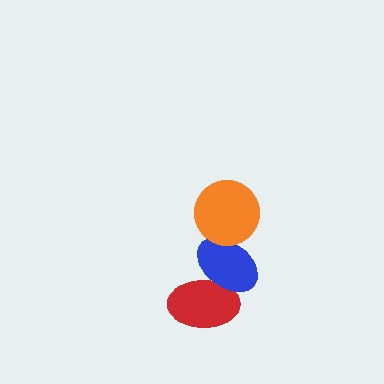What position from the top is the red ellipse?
The red ellipse is 3rd from the top.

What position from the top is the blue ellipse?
The blue ellipse is 2nd from the top.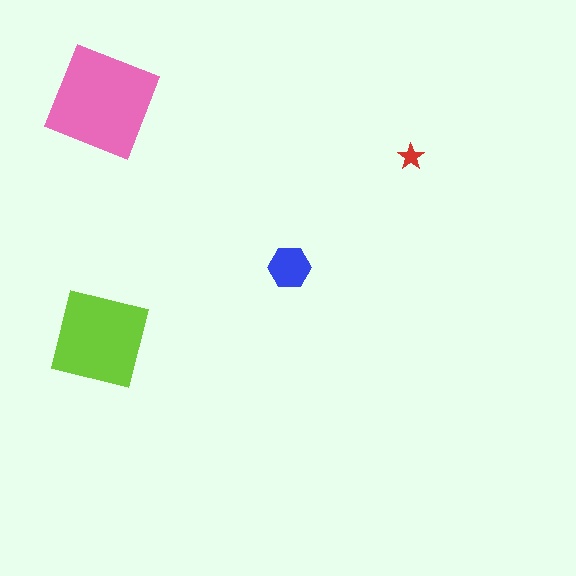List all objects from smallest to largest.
The red star, the blue hexagon, the lime square, the pink square.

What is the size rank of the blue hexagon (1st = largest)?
3rd.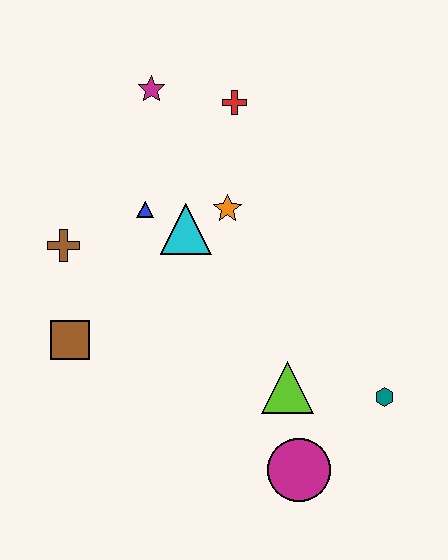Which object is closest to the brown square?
The brown cross is closest to the brown square.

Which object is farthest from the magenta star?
The magenta circle is farthest from the magenta star.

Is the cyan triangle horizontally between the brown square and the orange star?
Yes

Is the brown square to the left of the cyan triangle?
Yes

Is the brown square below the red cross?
Yes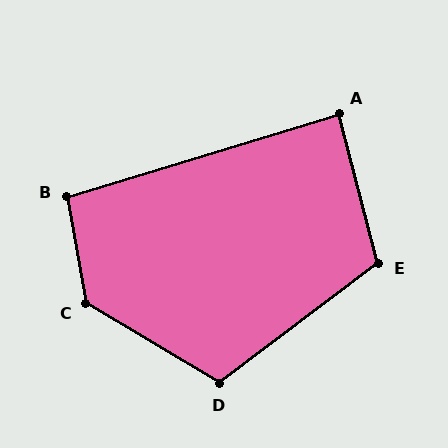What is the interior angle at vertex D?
Approximately 112 degrees (obtuse).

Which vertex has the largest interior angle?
C, at approximately 131 degrees.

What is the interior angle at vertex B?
Approximately 97 degrees (obtuse).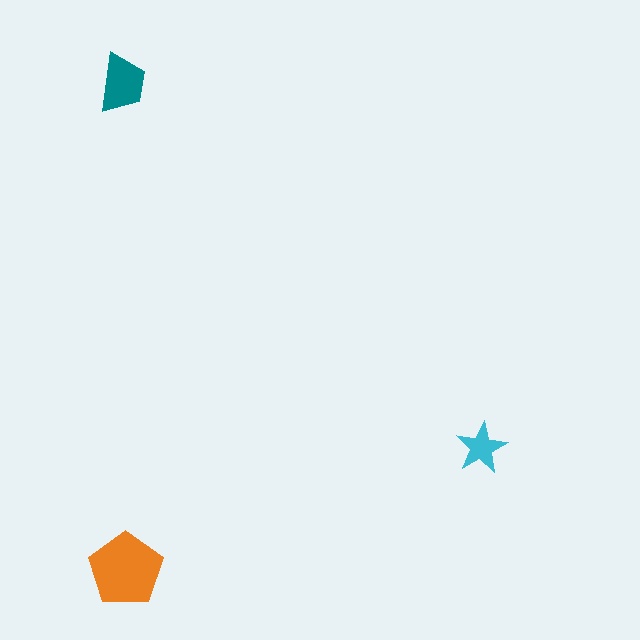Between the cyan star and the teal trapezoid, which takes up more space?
The teal trapezoid.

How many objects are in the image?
There are 3 objects in the image.